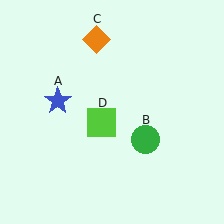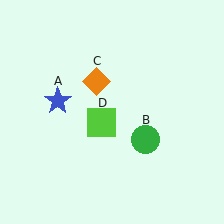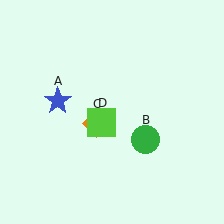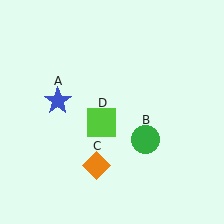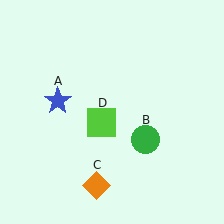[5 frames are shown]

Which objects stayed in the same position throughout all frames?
Blue star (object A) and green circle (object B) and lime square (object D) remained stationary.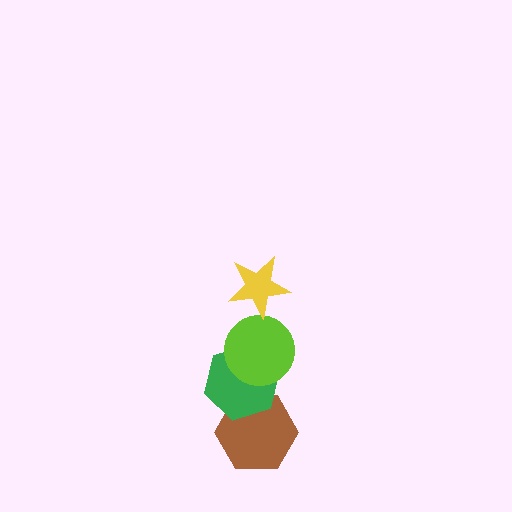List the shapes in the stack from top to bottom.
From top to bottom: the yellow star, the lime circle, the green hexagon, the brown hexagon.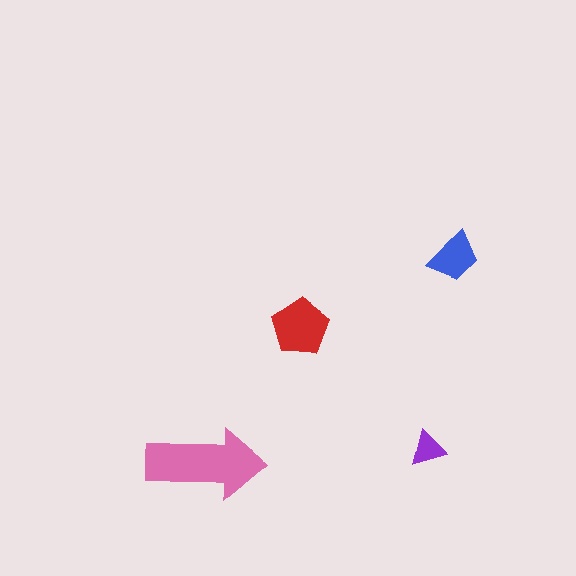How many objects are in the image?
There are 4 objects in the image.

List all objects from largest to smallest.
The pink arrow, the red pentagon, the blue trapezoid, the purple triangle.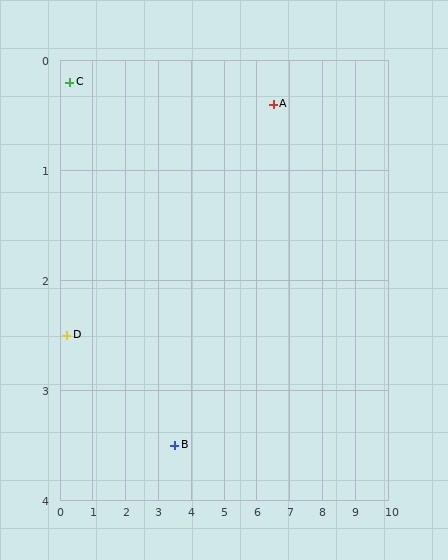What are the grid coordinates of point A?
Point A is at approximately (6.5, 0.4).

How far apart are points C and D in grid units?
Points C and D are about 2.3 grid units apart.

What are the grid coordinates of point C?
Point C is at approximately (0.3, 0.2).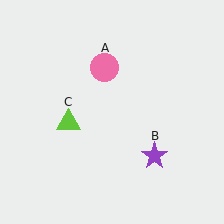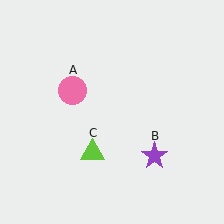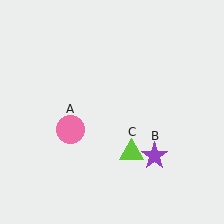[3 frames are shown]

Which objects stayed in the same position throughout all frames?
Purple star (object B) remained stationary.